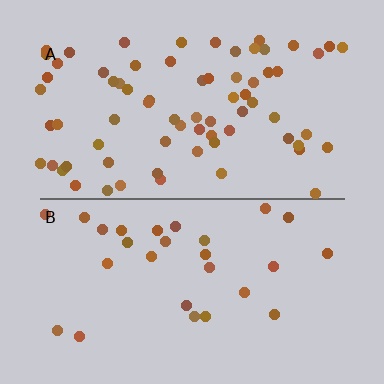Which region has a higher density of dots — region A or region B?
A (the top).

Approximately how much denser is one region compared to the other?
Approximately 2.6× — region A over region B.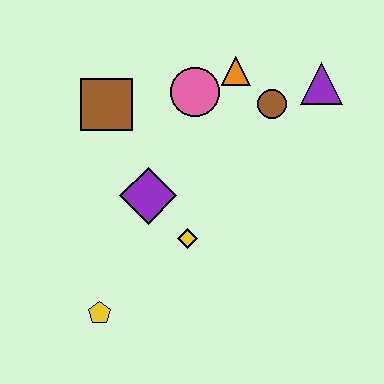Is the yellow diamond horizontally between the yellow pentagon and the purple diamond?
No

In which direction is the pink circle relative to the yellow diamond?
The pink circle is above the yellow diamond.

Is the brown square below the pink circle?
Yes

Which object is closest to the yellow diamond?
The purple diamond is closest to the yellow diamond.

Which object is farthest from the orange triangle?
The yellow pentagon is farthest from the orange triangle.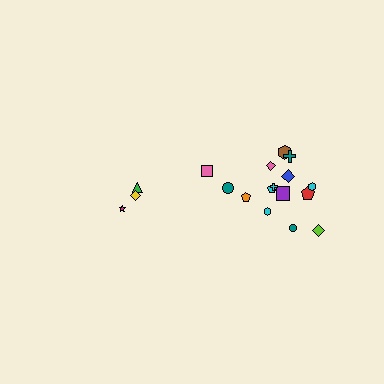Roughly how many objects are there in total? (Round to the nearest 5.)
Roughly 20 objects in total.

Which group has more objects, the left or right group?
The right group.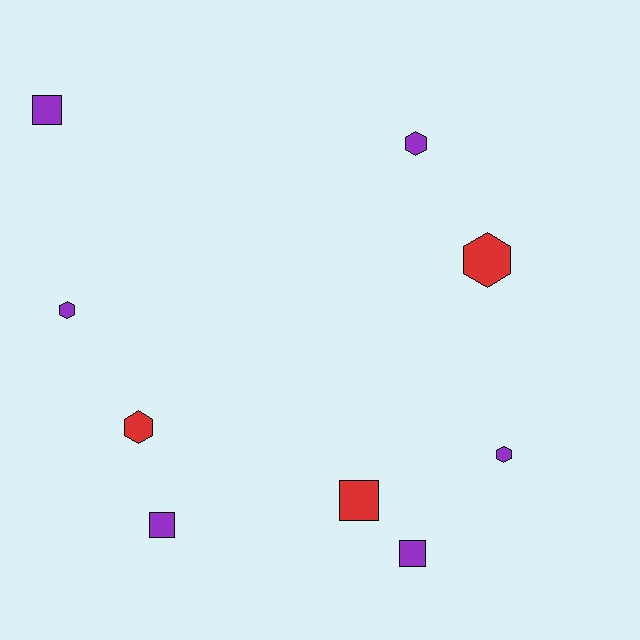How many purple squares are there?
There are 3 purple squares.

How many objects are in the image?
There are 9 objects.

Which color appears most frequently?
Purple, with 6 objects.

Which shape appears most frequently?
Hexagon, with 5 objects.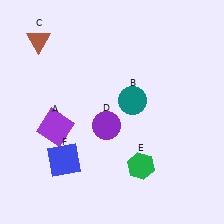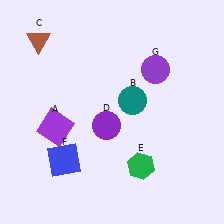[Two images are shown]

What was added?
A purple circle (G) was added in Image 2.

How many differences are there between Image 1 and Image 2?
There is 1 difference between the two images.